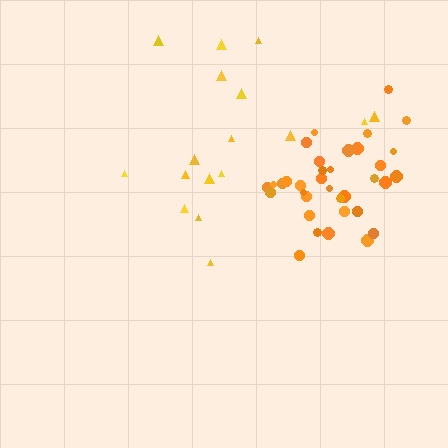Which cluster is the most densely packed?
Orange.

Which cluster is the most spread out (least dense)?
Yellow.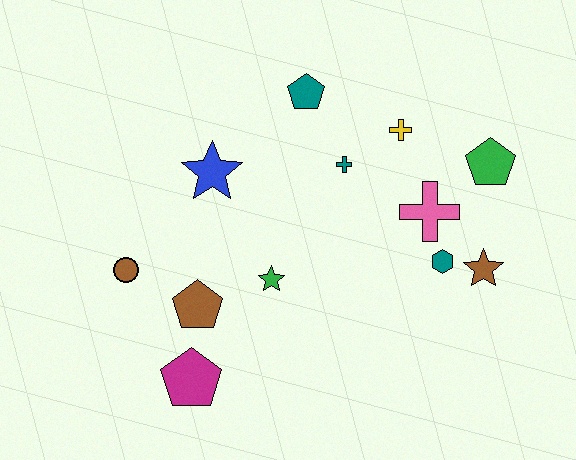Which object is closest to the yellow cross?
The teal cross is closest to the yellow cross.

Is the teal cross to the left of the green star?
No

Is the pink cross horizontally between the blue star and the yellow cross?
No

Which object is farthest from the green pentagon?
The brown circle is farthest from the green pentagon.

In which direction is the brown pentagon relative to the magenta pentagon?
The brown pentagon is above the magenta pentagon.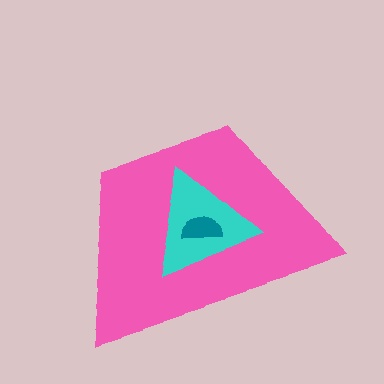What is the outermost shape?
The pink trapezoid.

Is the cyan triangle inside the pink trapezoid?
Yes.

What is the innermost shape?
The teal semicircle.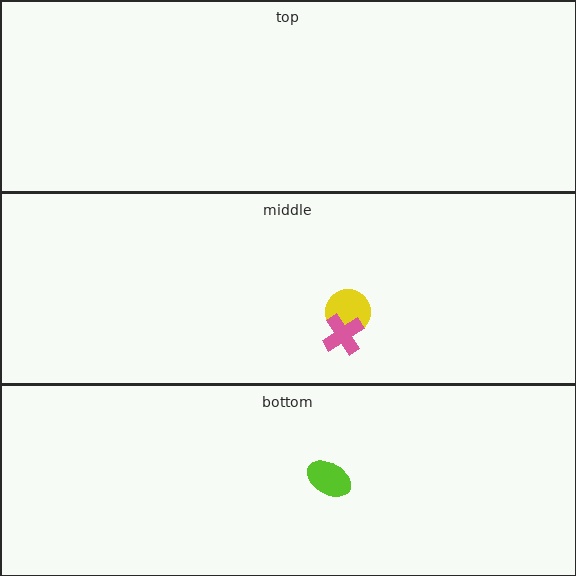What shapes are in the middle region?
The yellow circle, the pink cross.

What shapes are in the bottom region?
The lime ellipse.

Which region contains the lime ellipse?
The bottom region.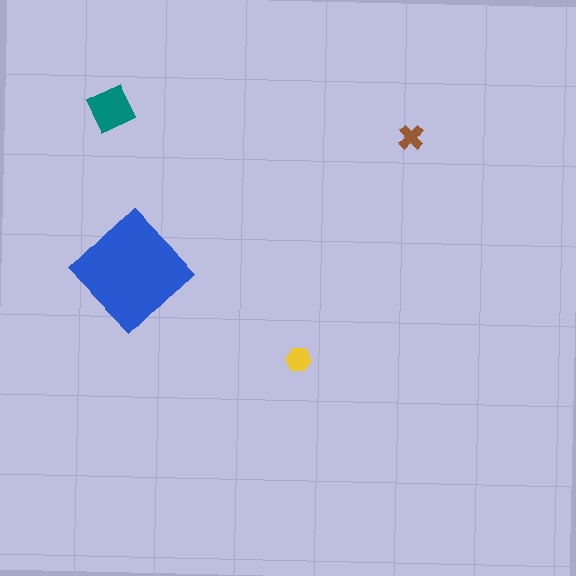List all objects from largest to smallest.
The blue diamond, the teal square, the yellow hexagon, the brown cross.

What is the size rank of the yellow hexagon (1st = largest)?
3rd.